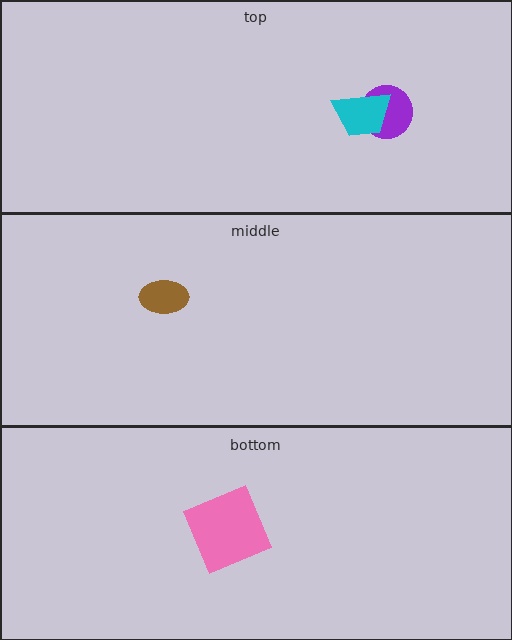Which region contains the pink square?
The bottom region.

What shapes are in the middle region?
The brown ellipse.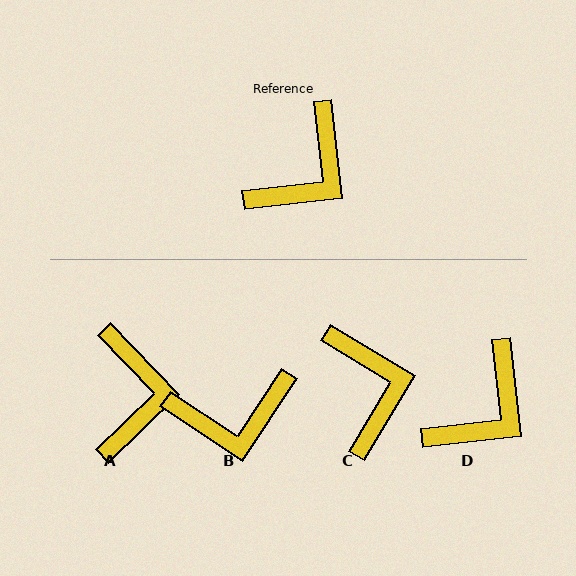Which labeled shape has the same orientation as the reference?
D.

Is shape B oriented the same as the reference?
No, it is off by about 40 degrees.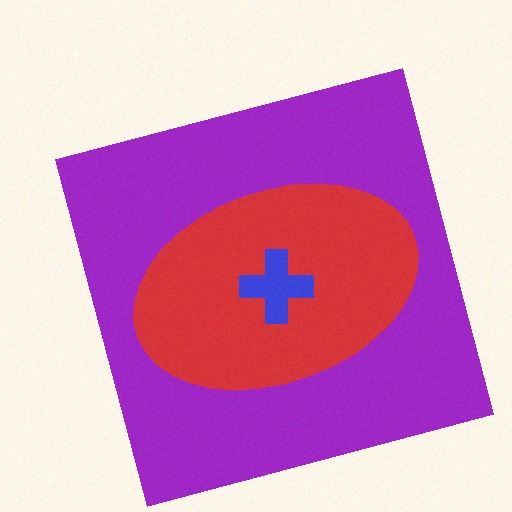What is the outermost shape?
The purple square.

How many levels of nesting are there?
3.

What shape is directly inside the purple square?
The red ellipse.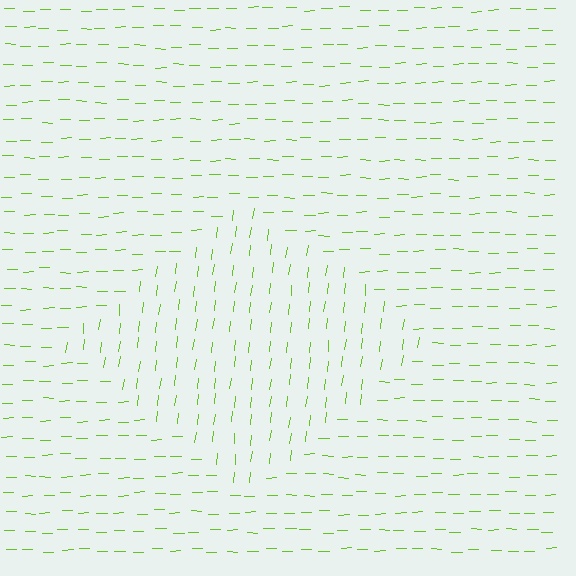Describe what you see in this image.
The image is filled with small lime line segments. A diamond region in the image has lines oriented differently from the surrounding lines, creating a visible texture boundary.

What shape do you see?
I see a diamond.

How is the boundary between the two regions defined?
The boundary is defined purely by a change in line orientation (approximately 83 degrees difference). All lines are the same color and thickness.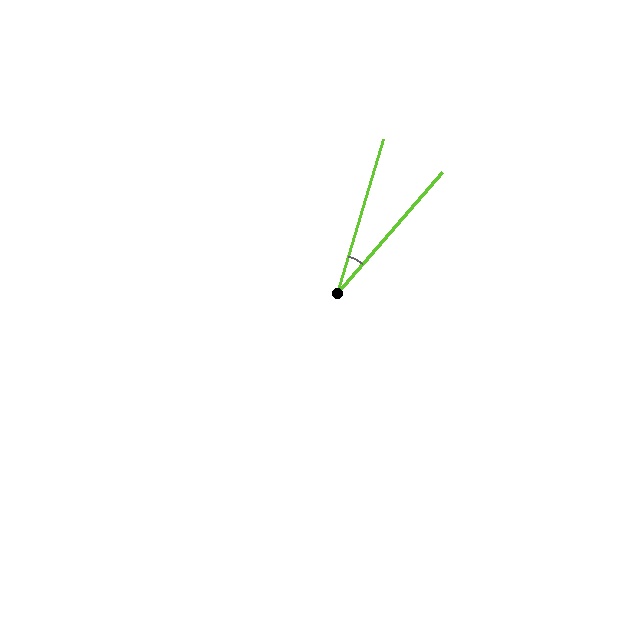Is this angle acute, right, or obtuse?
It is acute.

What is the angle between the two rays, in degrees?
Approximately 24 degrees.